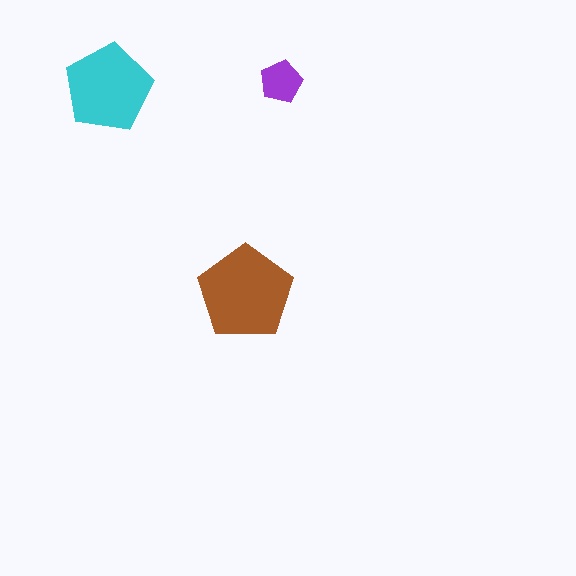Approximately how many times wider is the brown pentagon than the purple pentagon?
About 2.5 times wider.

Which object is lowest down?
The brown pentagon is bottommost.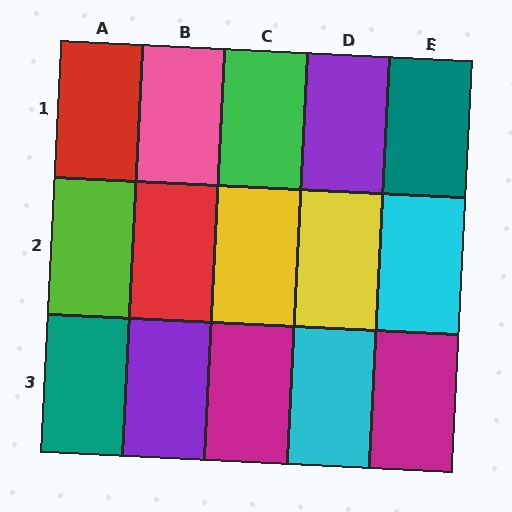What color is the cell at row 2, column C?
Yellow.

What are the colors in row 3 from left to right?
Teal, purple, magenta, cyan, magenta.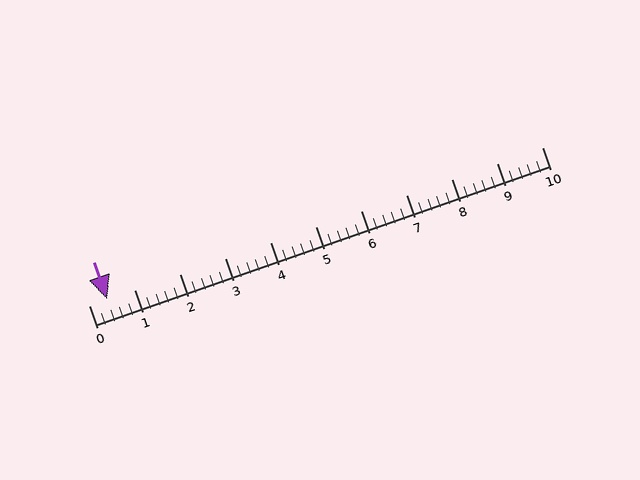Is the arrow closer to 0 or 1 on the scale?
The arrow is closer to 0.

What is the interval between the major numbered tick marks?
The major tick marks are spaced 1 units apart.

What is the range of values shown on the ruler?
The ruler shows values from 0 to 10.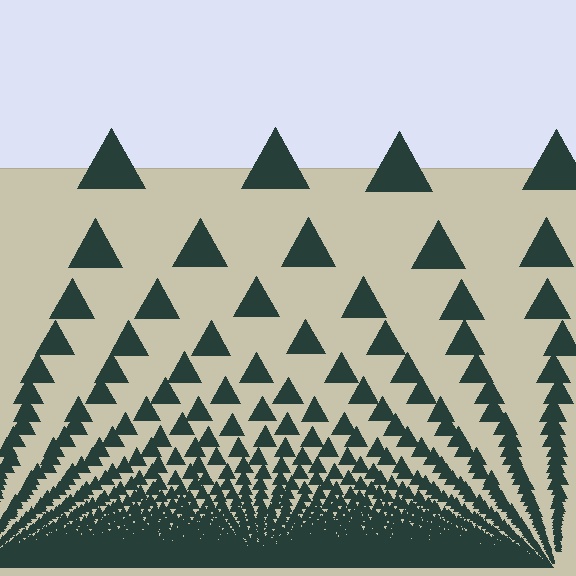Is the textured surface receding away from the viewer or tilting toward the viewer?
The surface appears to tilt toward the viewer. Texture elements get larger and sparser toward the top.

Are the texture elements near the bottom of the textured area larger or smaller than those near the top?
Smaller. The gradient is inverted — elements near the bottom are smaller and denser.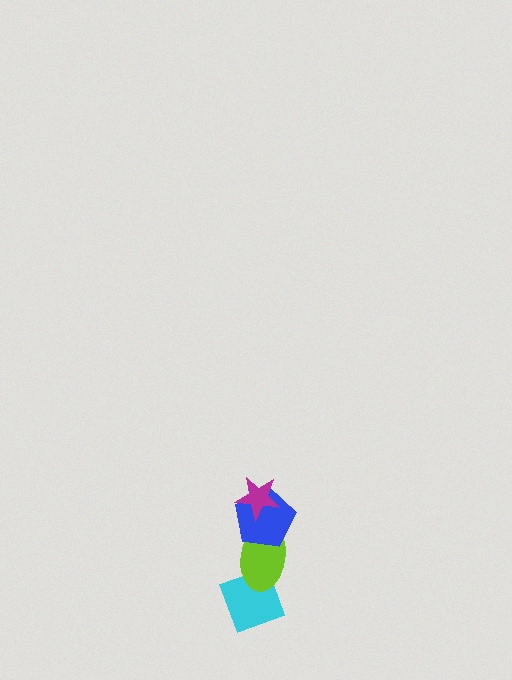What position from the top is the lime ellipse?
The lime ellipse is 3rd from the top.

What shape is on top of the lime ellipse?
The blue pentagon is on top of the lime ellipse.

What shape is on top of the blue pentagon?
The magenta star is on top of the blue pentagon.